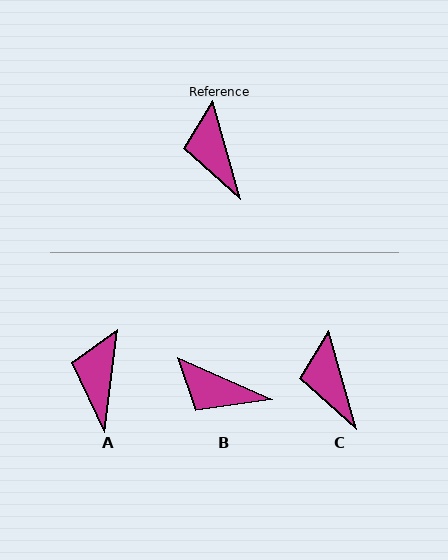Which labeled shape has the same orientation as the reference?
C.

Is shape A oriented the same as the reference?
No, it is off by about 23 degrees.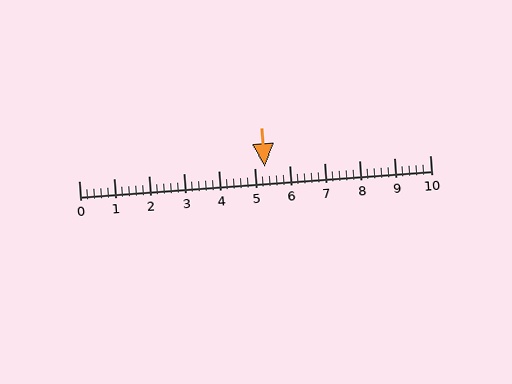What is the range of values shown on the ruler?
The ruler shows values from 0 to 10.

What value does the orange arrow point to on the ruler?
The orange arrow points to approximately 5.3.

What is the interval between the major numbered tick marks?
The major tick marks are spaced 1 units apart.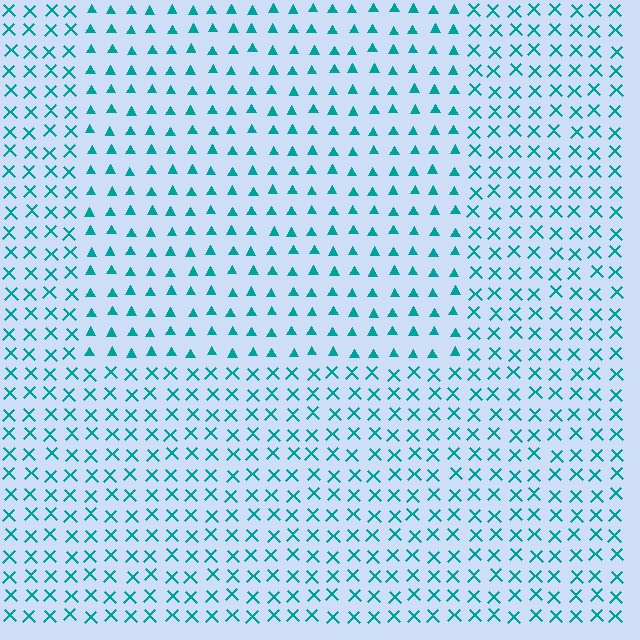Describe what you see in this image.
The image is filled with small teal elements arranged in a uniform grid. A rectangle-shaped region contains triangles, while the surrounding area contains X marks. The boundary is defined purely by the change in element shape.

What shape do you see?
I see a rectangle.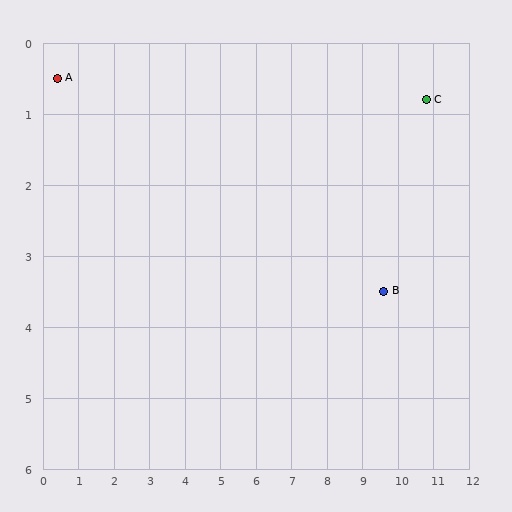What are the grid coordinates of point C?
Point C is at approximately (10.8, 0.8).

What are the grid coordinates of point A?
Point A is at approximately (0.4, 0.5).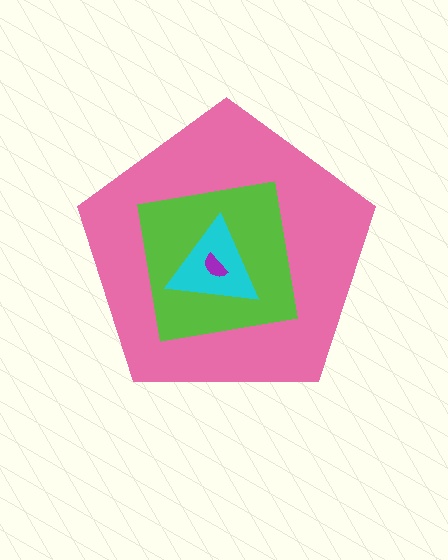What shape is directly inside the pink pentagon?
The lime square.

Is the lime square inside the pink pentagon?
Yes.